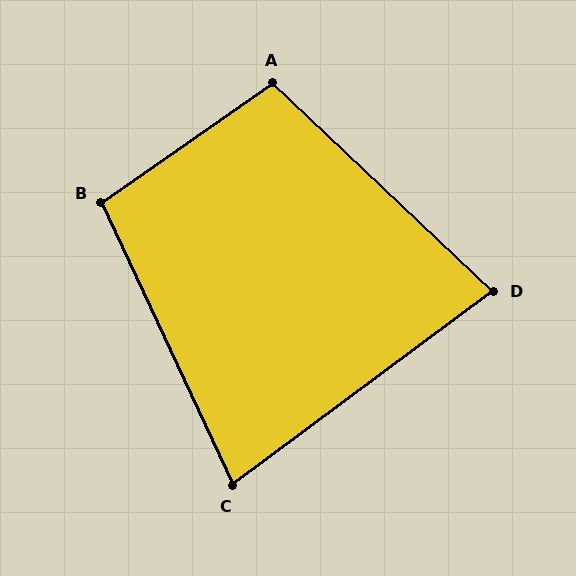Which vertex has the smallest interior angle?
C, at approximately 78 degrees.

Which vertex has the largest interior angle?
A, at approximately 102 degrees.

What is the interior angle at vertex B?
Approximately 100 degrees (obtuse).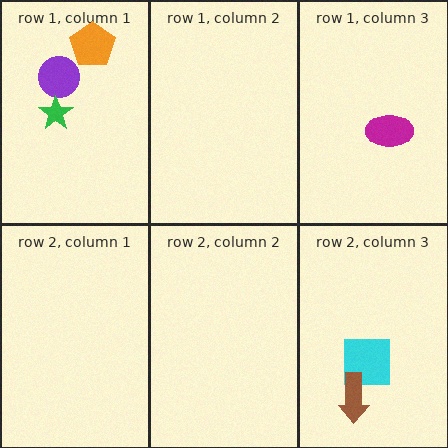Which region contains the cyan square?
The row 2, column 3 region.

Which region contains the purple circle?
The row 1, column 1 region.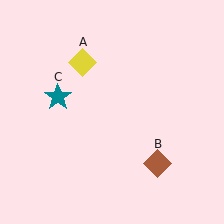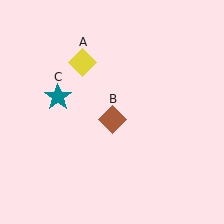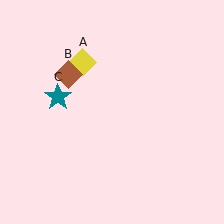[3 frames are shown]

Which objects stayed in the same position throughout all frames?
Yellow diamond (object A) and teal star (object C) remained stationary.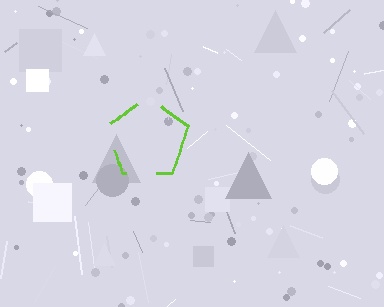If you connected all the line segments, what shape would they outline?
They would outline a pentagon.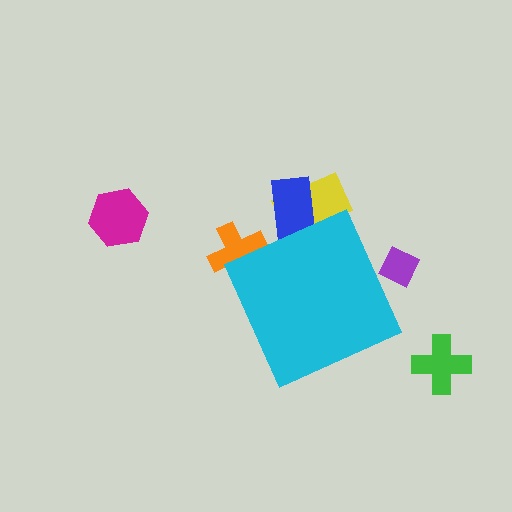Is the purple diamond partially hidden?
Yes, the purple diamond is partially hidden behind the cyan diamond.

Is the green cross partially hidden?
No, the green cross is fully visible.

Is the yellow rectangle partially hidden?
Yes, the yellow rectangle is partially hidden behind the cyan diamond.